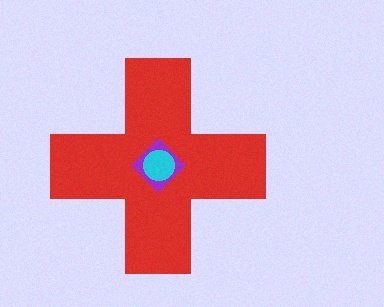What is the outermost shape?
The red cross.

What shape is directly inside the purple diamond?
The cyan circle.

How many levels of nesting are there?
3.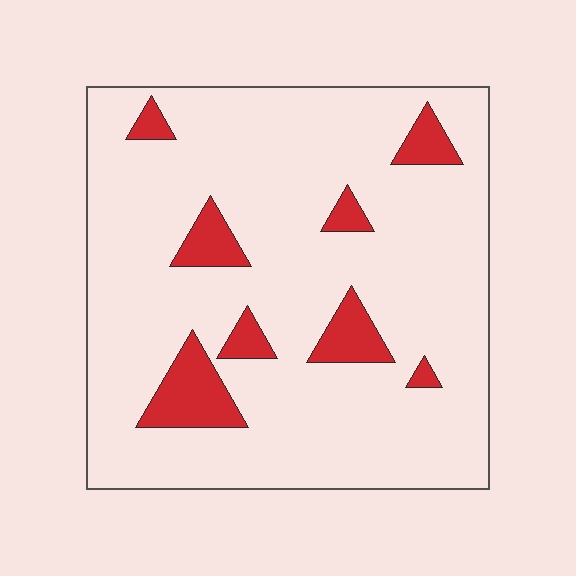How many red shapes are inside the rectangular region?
8.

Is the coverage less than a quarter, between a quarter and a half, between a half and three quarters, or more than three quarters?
Less than a quarter.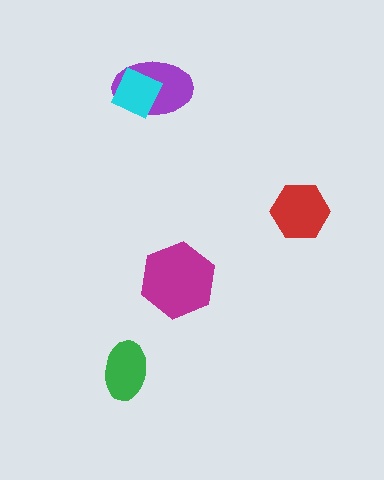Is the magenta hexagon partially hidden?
No, no other shape covers it.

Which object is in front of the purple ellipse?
The cyan diamond is in front of the purple ellipse.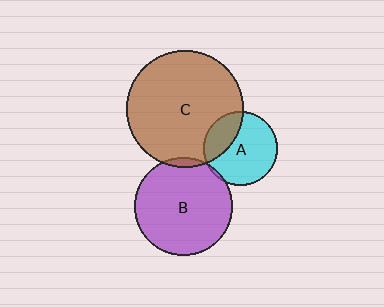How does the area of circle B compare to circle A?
Approximately 1.7 times.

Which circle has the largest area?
Circle C (brown).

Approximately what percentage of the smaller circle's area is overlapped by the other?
Approximately 5%.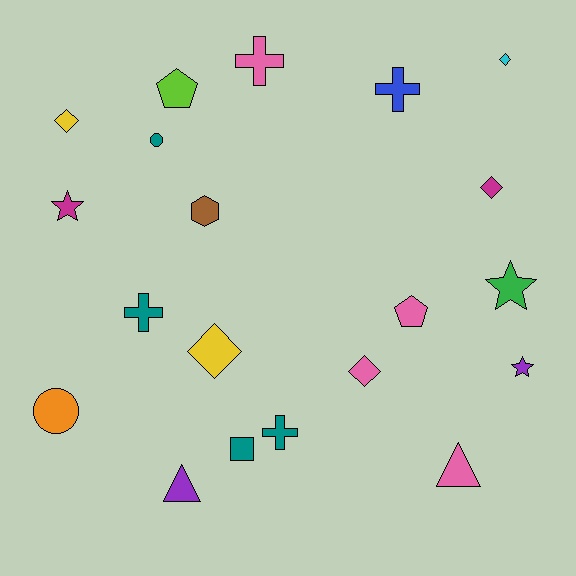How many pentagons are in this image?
There are 2 pentagons.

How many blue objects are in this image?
There is 1 blue object.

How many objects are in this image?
There are 20 objects.